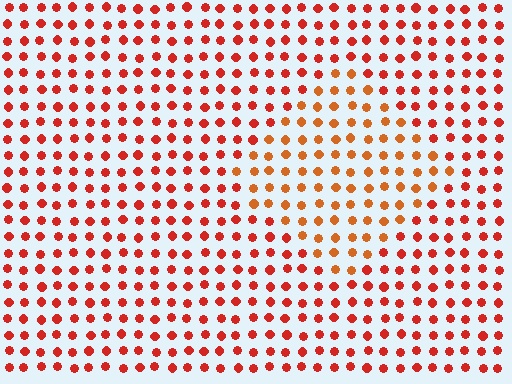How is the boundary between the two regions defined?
The boundary is defined purely by a slight shift in hue (about 23 degrees). Spacing, size, and orientation are identical on both sides.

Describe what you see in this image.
The image is filled with small red elements in a uniform arrangement. A diamond-shaped region is visible where the elements are tinted to a slightly different hue, forming a subtle color boundary.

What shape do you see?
I see a diamond.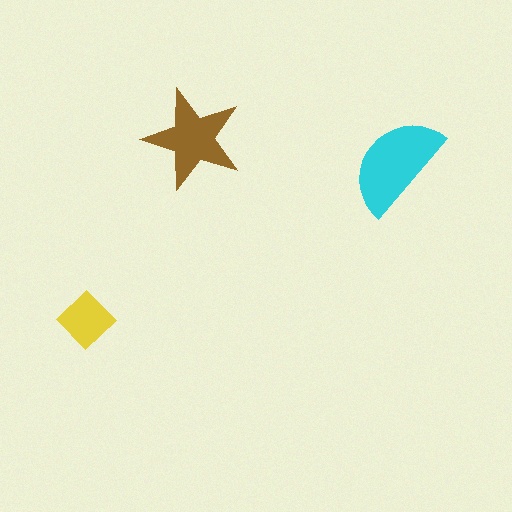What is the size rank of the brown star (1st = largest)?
2nd.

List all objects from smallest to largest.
The yellow diamond, the brown star, the cyan semicircle.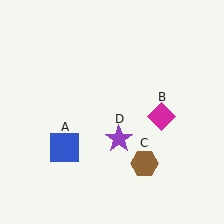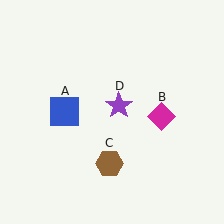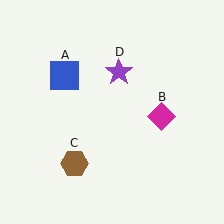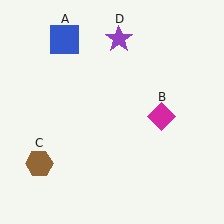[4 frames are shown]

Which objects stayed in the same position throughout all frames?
Magenta diamond (object B) remained stationary.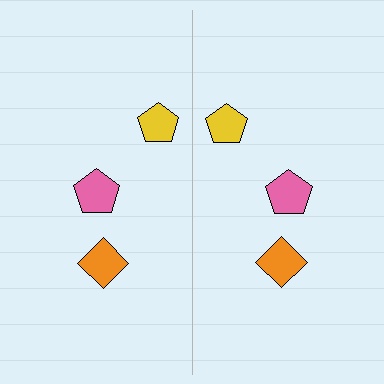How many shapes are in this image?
There are 6 shapes in this image.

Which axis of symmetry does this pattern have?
The pattern has a vertical axis of symmetry running through the center of the image.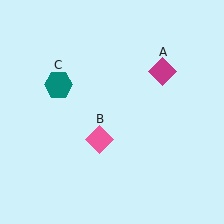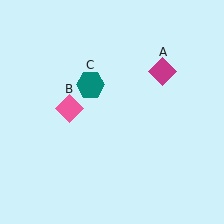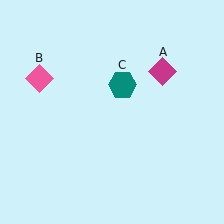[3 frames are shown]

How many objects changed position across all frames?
2 objects changed position: pink diamond (object B), teal hexagon (object C).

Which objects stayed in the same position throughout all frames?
Magenta diamond (object A) remained stationary.